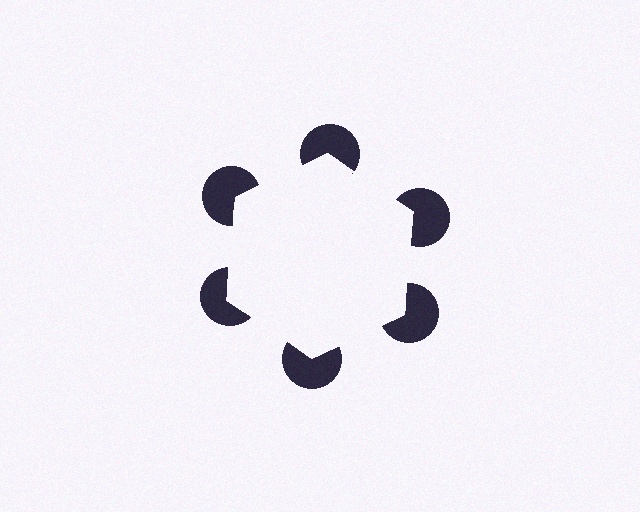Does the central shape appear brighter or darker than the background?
It typically appears slightly brighter than the background, even though no actual brightness change is drawn.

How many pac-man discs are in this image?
There are 6 — one at each vertex of the illusory hexagon.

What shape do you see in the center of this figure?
An illusory hexagon — its edges are inferred from the aligned wedge cuts in the pac-man discs, not physically drawn.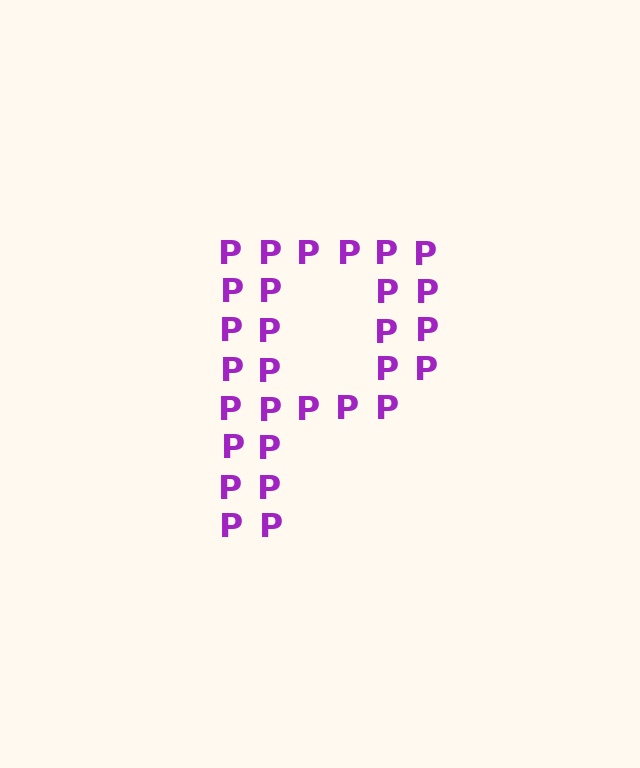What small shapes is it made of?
It is made of small letter P's.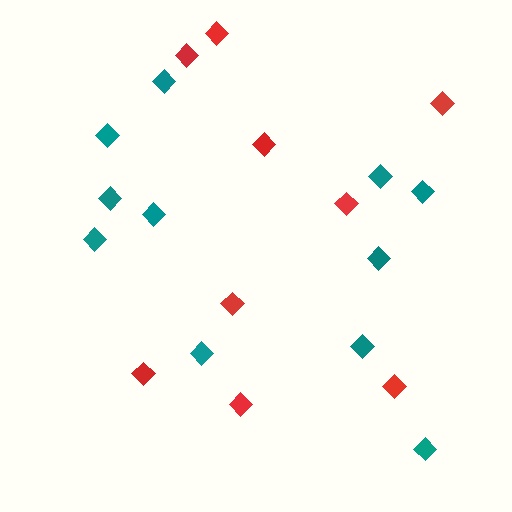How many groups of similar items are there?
There are 2 groups: one group of red diamonds (9) and one group of teal diamonds (11).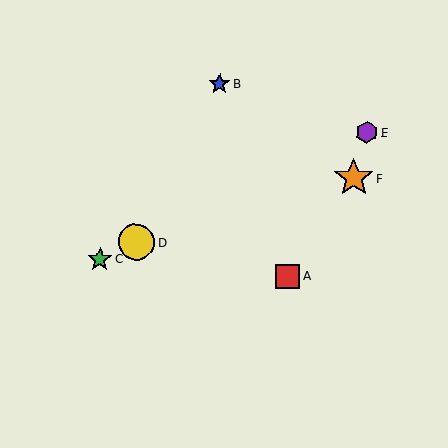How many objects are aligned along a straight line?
3 objects (C, D, E) are aligned along a straight line.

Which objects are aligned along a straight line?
Objects C, D, E are aligned along a straight line.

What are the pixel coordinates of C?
Object C is at (100, 259).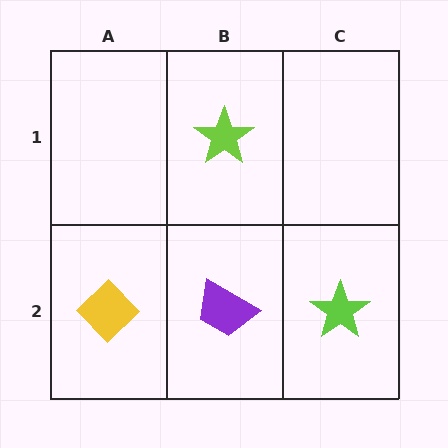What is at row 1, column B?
A lime star.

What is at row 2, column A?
A yellow diamond.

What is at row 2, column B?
A purple trapezoid.